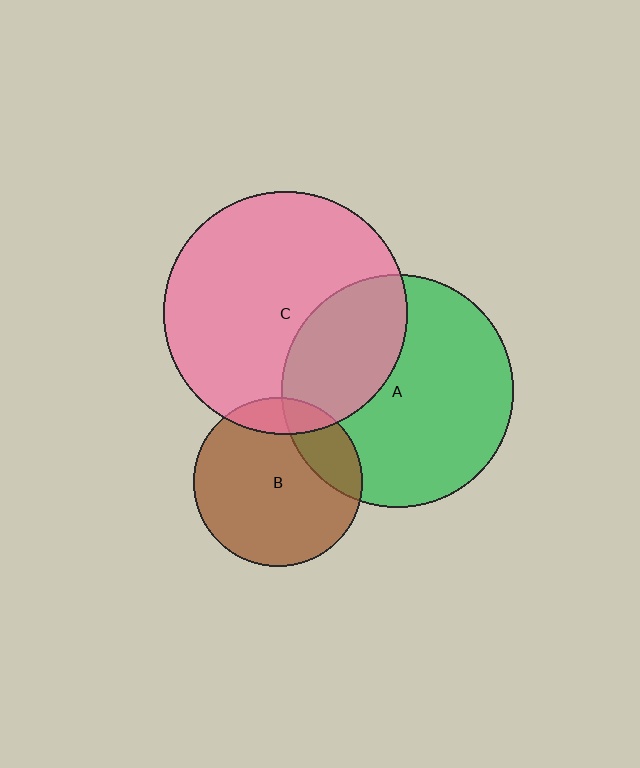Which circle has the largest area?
Circle C (pink).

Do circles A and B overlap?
Yes.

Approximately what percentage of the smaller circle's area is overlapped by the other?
Approximately 20%.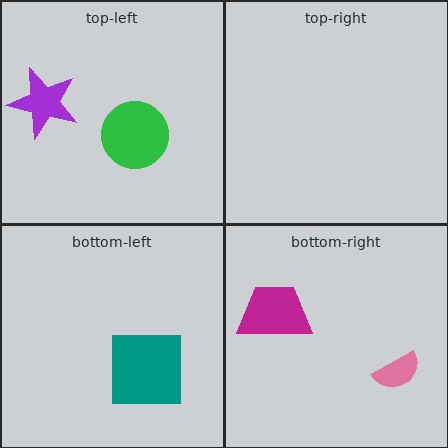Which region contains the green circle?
The top-left region.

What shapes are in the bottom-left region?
The teal square.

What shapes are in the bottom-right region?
The pink semicircle, the magenta trapezoid.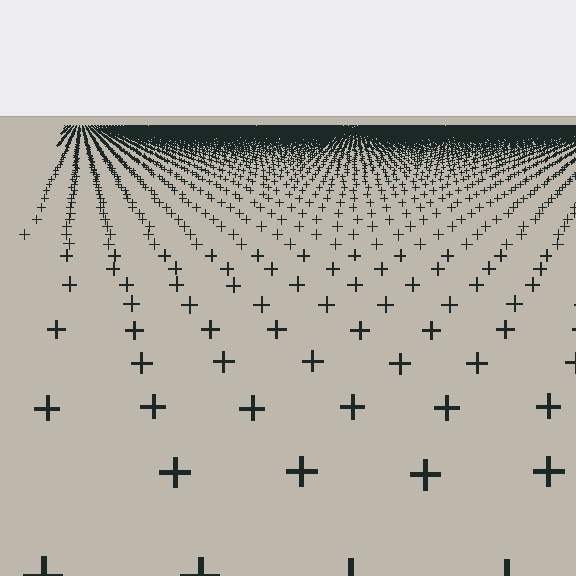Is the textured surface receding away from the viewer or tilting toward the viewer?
The surface is receding away from the viewer. Texture elements get smaller and denser toward the top.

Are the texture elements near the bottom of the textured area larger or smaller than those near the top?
Larger. Near the bottom, elements are closer to the viewer and appear at a bigger on-screen size.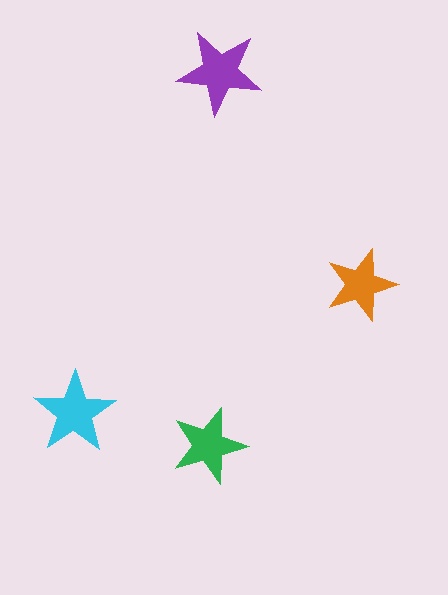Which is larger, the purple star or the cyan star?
The purple one.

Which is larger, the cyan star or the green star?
The cyan one.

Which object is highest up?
The purple star is topmost.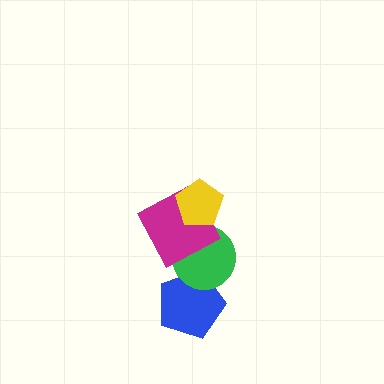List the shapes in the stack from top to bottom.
From top to bottom: the yellow pentagon, the magenta square, the green circle, the blue pentagon.